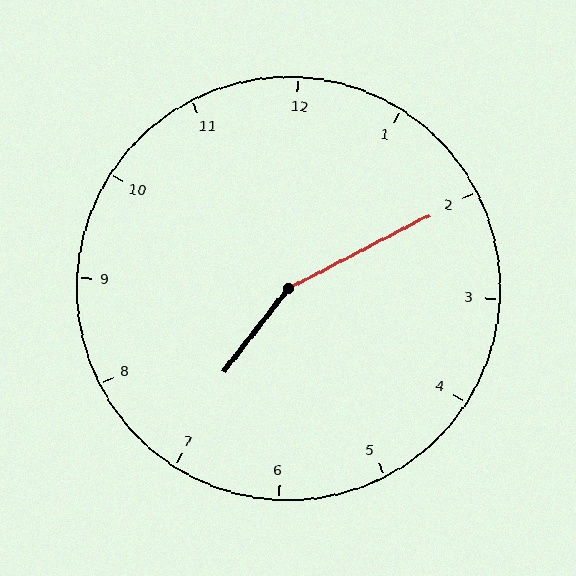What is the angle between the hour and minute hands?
Approximately 155 degrees.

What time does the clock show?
7:10.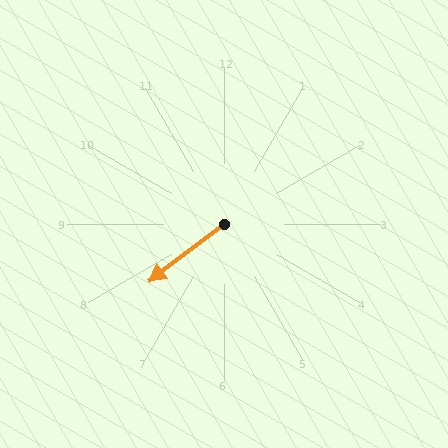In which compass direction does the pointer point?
Southwest.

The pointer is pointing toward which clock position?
Roughly 8 o'clock.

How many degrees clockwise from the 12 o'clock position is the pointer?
Approximately 233 degrees.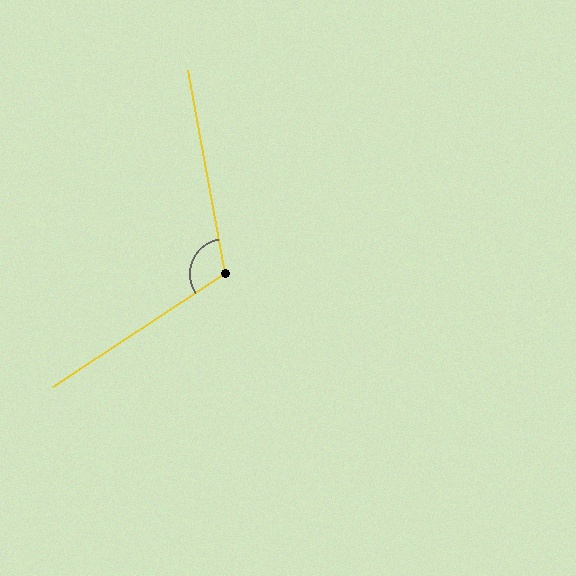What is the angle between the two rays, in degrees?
Approximately 113 degrees.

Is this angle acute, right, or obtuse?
It is obtuse.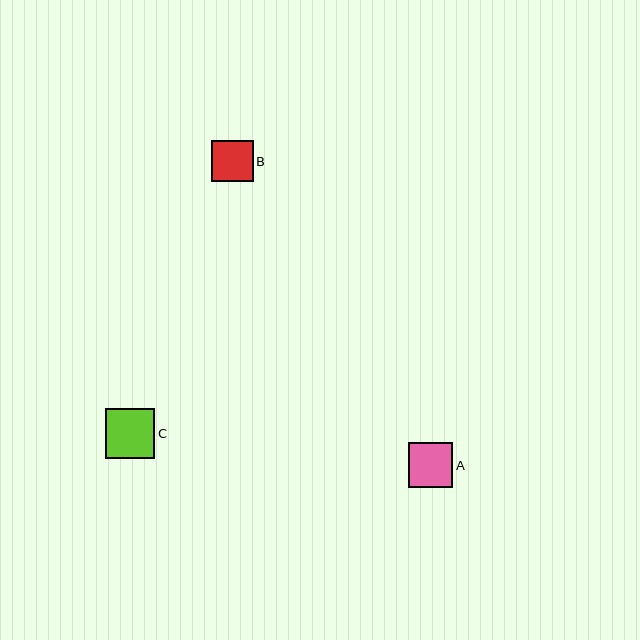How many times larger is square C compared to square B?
Square C is approximately 1.2 times the size of square B.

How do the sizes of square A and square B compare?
Square A and square B are approximately the same size.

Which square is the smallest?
Square B is the smallest with a size of approximately 41 pixels.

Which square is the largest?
Square C is the largest with a size of approximately 50 pixels.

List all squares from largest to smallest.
From largest to smallest: C, A, B.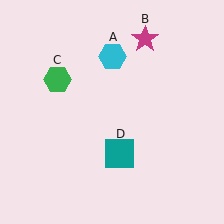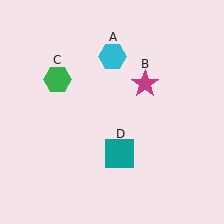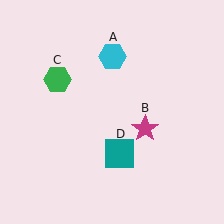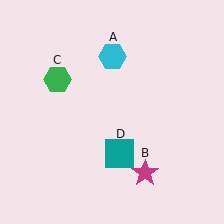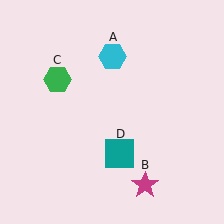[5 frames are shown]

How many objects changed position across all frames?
1 object changed position: magenta star (object B).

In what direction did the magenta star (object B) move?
The magenta star (object B) moved down.